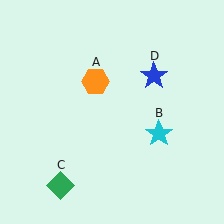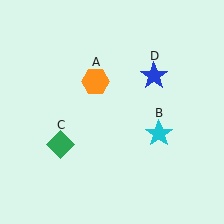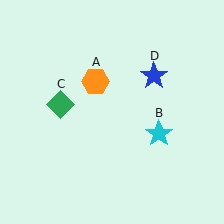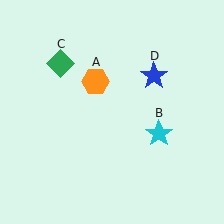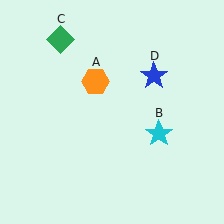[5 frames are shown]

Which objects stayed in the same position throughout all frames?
Orange hexagon (object A) and cyan star (object B) and blue star (object D) remained stationary.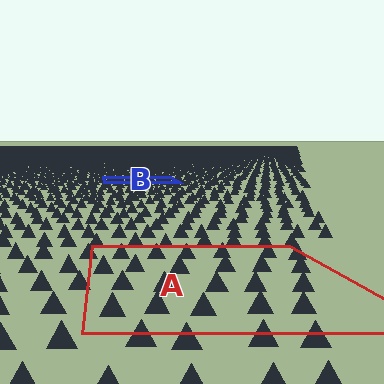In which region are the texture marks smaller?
The texture marks are smaller in region B, because it is farther away.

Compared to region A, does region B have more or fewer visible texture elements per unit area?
Region B has more texture elements per unit area — they are packed more densely because it is farther away.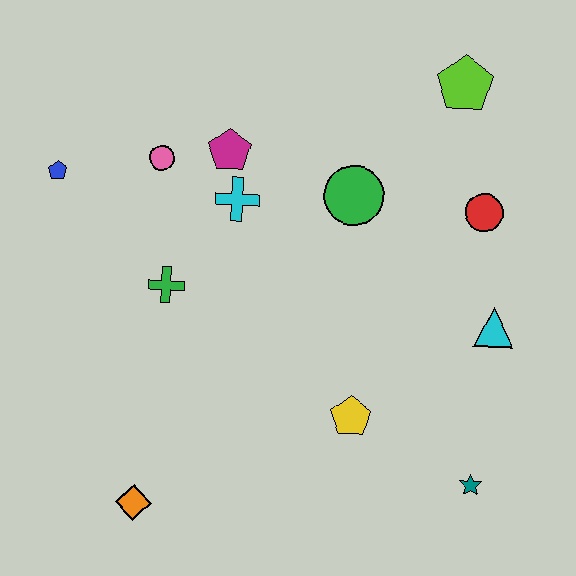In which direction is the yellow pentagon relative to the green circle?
The yellow pentagon is below the green circle.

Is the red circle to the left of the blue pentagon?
No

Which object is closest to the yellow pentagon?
The teal star is closest to the yellow pentagon.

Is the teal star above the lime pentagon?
No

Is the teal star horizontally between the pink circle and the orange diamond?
No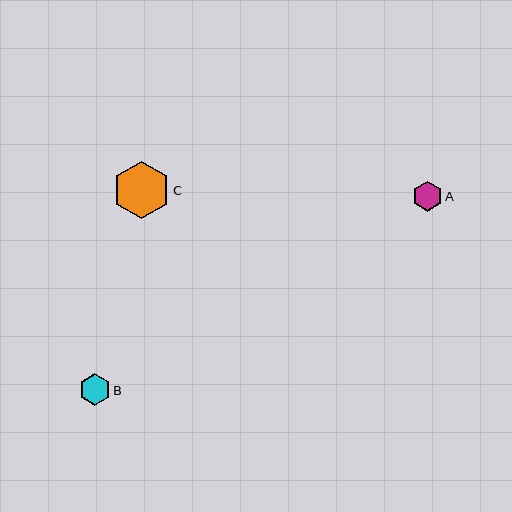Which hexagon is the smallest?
Hexagon A is the smallest with a size of approximately 30 pixels.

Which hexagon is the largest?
Hexagon C is the largest with a size of approximately 57 pixels.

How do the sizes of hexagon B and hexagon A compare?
Hexagon B and hexagon A are approximately the same size.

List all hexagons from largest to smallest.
From largest to smallest: C, B, A.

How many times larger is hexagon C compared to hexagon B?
Hexagon C is approximately 1.8 times the size of hexagon B.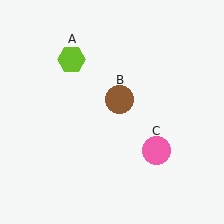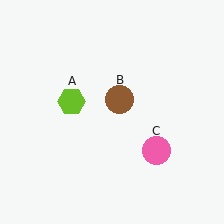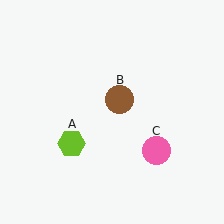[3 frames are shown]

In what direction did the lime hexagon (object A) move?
The lime hexagon (object A) moved down.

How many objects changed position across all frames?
1 object changed position: lime hexagon (object A).